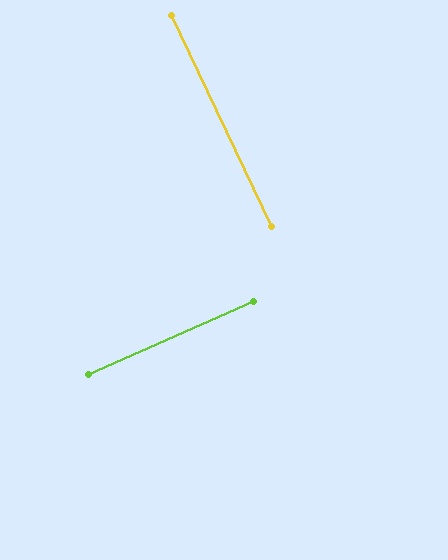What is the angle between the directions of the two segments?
Approximately 88 degrees.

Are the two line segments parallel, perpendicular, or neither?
Perpendicular — they meet at approximately 88°.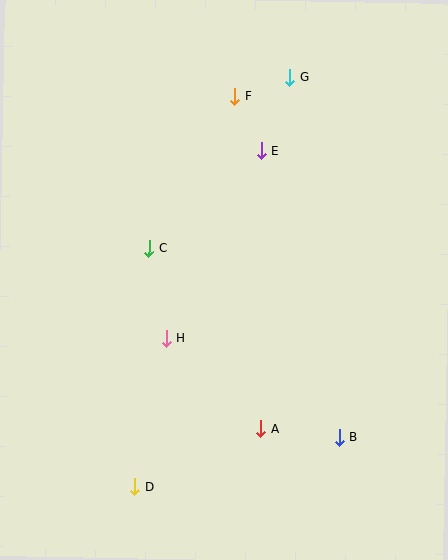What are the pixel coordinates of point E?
Point E is at (261, 151).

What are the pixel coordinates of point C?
Point C is at (149, 248).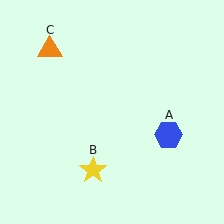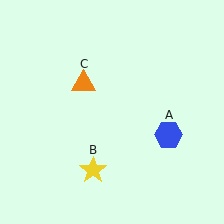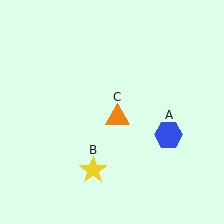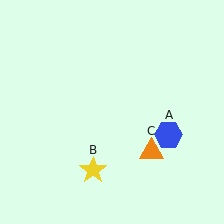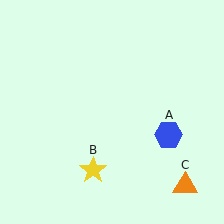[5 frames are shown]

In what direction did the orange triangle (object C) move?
The orange triangle (object C) moved down and to the right.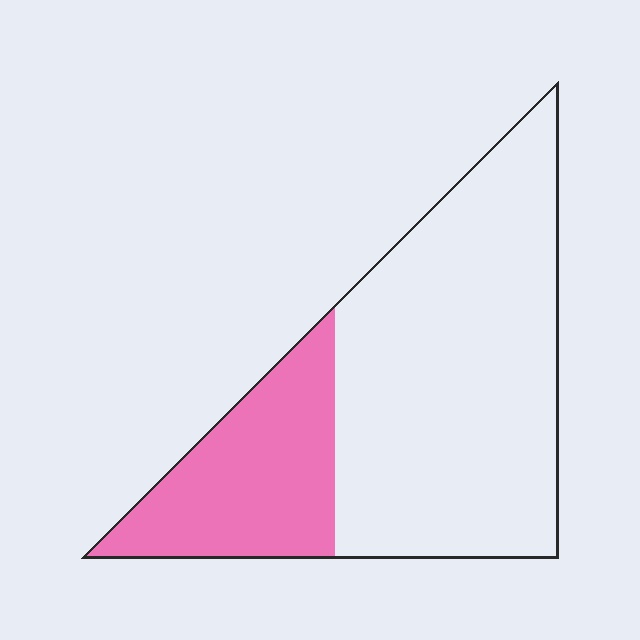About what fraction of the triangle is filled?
About one quarter (1/4).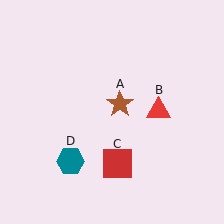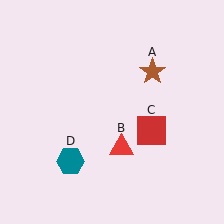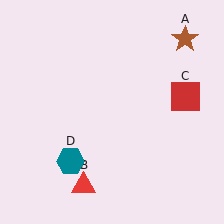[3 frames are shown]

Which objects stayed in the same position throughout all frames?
Teal hexagon (object D) remained stationary.